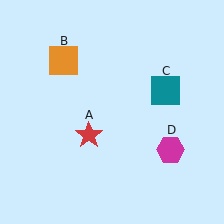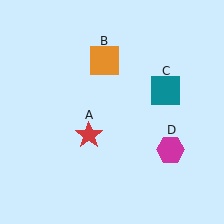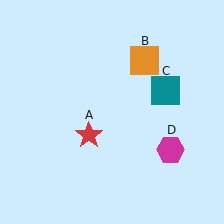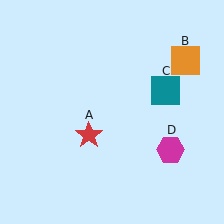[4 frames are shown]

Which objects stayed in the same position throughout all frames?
Red star (object A) and teal square (object C) and magenta hexagon (object D) remained stationary.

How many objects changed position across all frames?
1 object changed position: orange square (object B).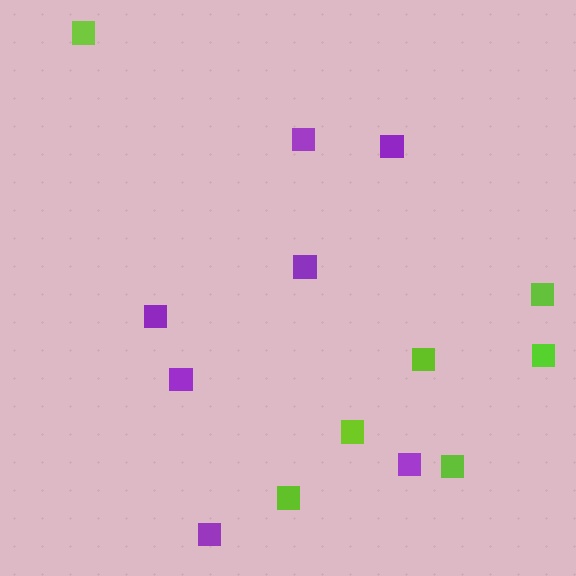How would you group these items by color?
There are 2 groups: one group of lime squares (7) and one group of purple squares (7).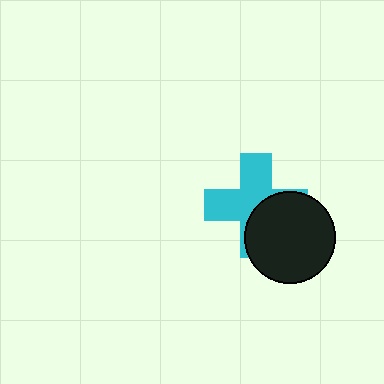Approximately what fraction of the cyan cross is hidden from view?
Roughly 43% of the cyan cross is hidden behind the black circle.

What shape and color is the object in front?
The object in front is a black circle.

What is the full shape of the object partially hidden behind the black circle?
The partially hidden object is a cyan cross.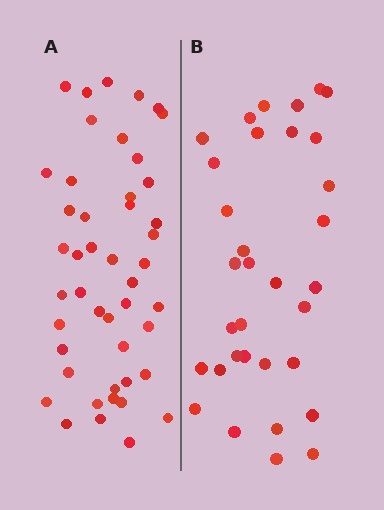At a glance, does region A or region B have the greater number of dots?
Region A (the left region) has more dots.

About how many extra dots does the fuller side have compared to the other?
Region A has approximately 15 more dots than region B.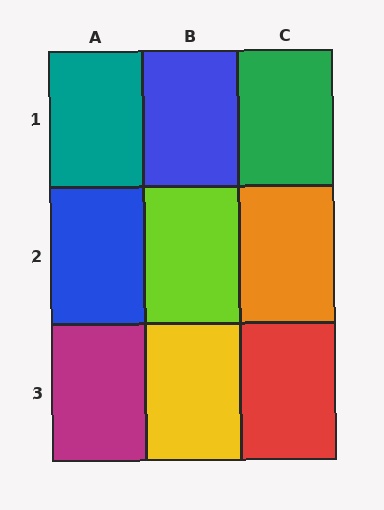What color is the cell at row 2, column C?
Orange.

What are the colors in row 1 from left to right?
Teal, blue, green.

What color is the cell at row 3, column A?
Magenta.